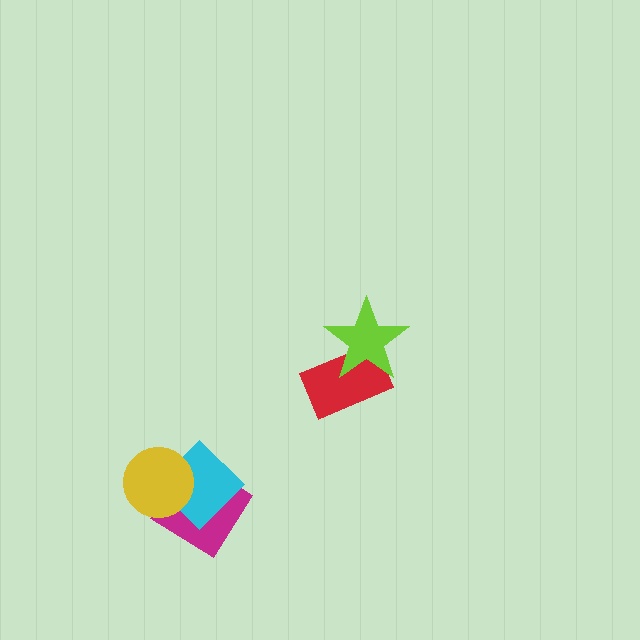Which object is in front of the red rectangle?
The lime star is in front of the red rectangle.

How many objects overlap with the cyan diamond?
2 objects overlap with the cyan diamond.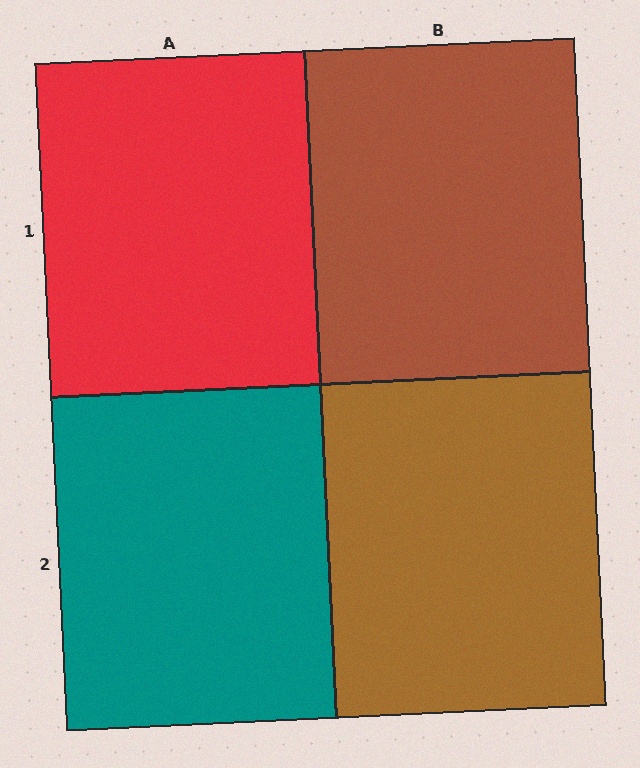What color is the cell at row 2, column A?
Teal.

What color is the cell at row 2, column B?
Brown.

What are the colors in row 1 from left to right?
Red, brown.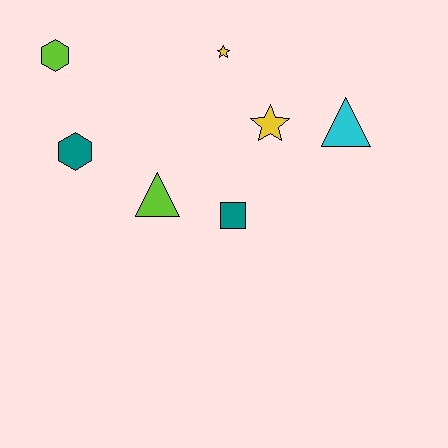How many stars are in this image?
There are 2 stars.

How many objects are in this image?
There are 7 objects.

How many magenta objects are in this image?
There are no magenta objects.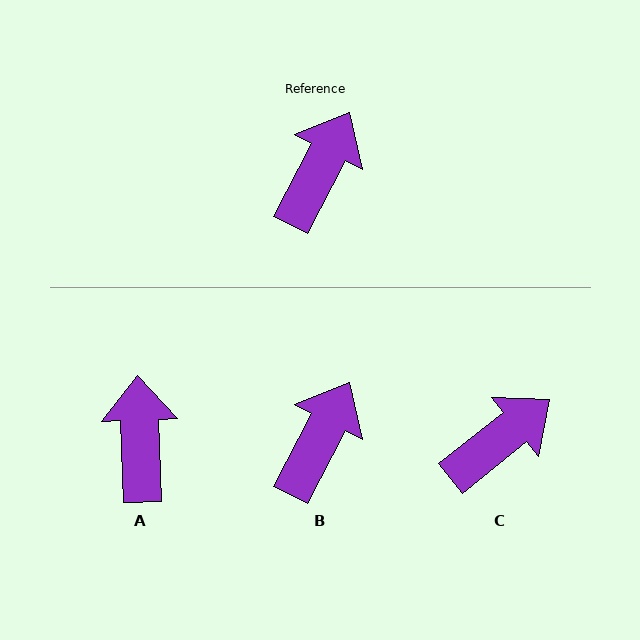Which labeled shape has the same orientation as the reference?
B.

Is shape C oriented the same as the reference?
No, it is off by about 24 degrees.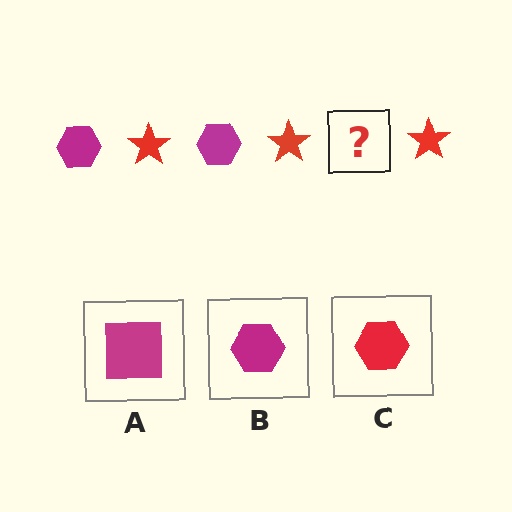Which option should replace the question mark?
Option B.